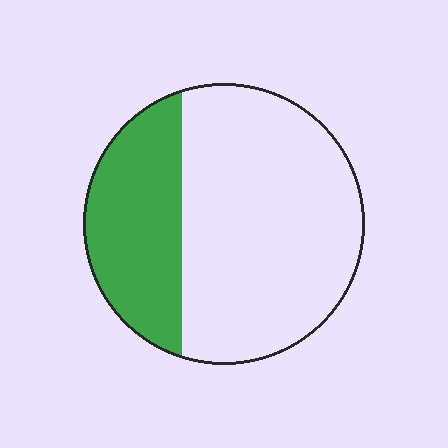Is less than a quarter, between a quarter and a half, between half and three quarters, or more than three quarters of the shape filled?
Between a quarter and a half.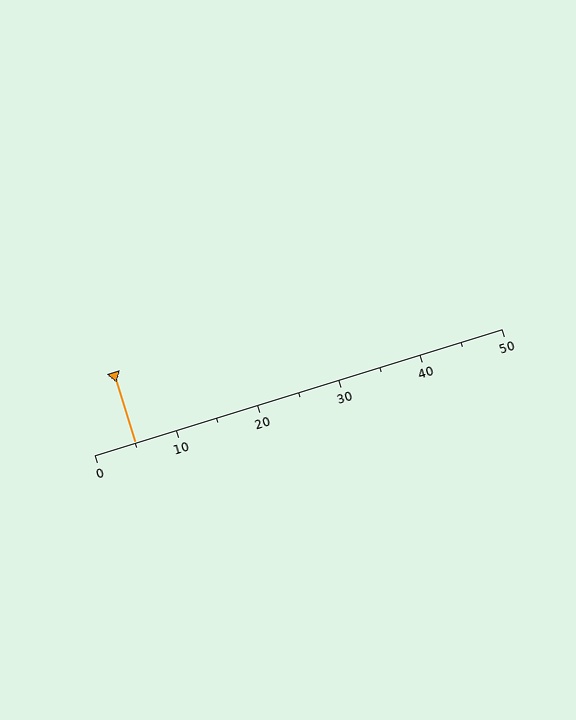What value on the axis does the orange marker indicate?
The marker indicates approximately 5.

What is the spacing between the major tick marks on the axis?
The major ticks are spaced 10 apart.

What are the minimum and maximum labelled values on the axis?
The axis runs from 0 to 50.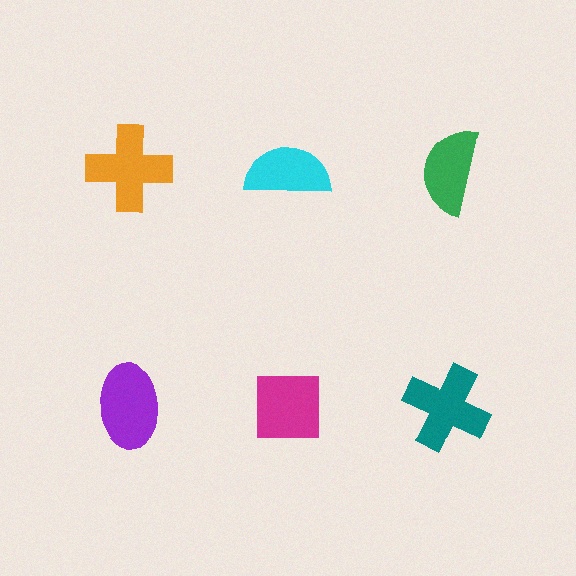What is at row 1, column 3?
A green semicircle.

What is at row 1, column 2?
A cyan semicircle.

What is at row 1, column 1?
An orange cross.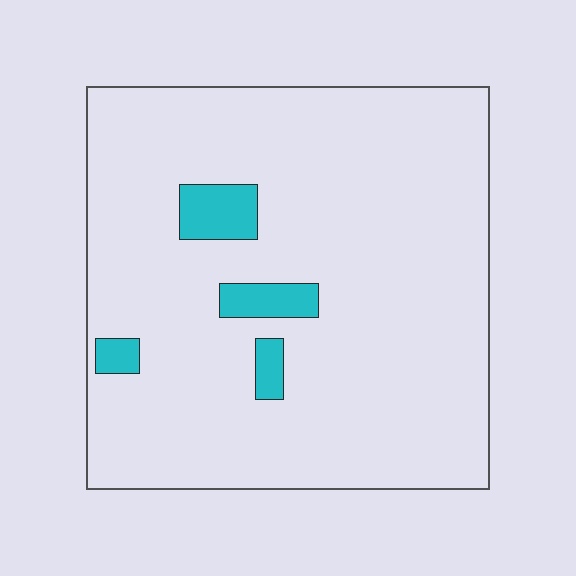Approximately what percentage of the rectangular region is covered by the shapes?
Approximately 5%.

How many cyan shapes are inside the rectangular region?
4.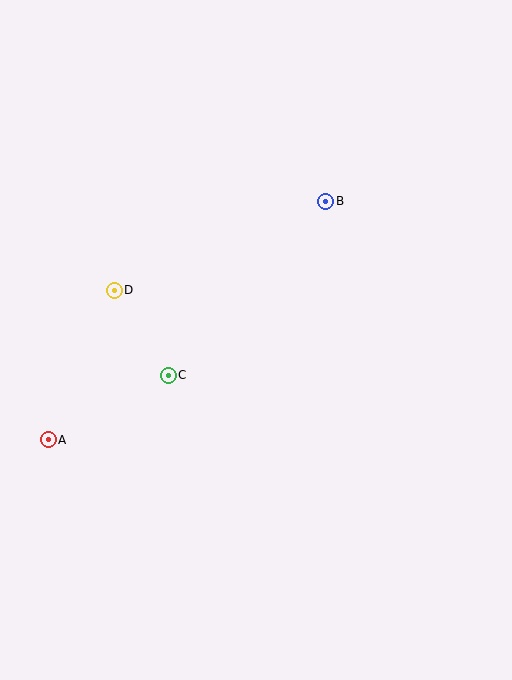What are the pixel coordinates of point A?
Point A is at (48, 440).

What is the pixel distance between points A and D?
The distance between A and D is 163 pixels.